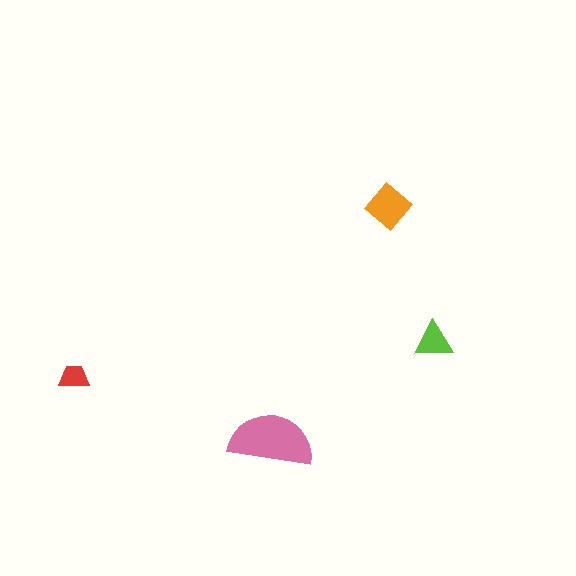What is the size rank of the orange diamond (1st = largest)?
2nd.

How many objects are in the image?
There are 4 objects in the image.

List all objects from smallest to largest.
The red trapezoid, the lime triangle, the orange diamond, the pink semicircle.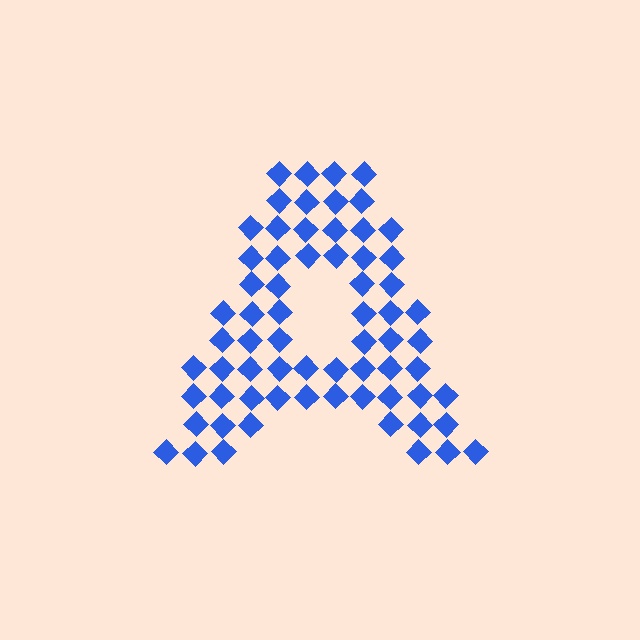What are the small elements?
The small elements are diamonds.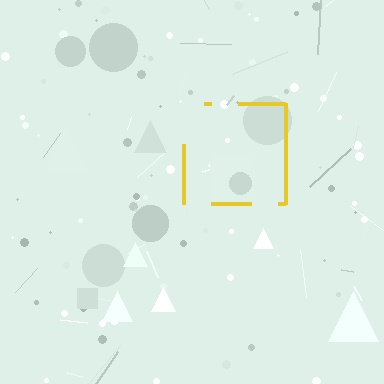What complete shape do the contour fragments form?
The contour fragments form a square.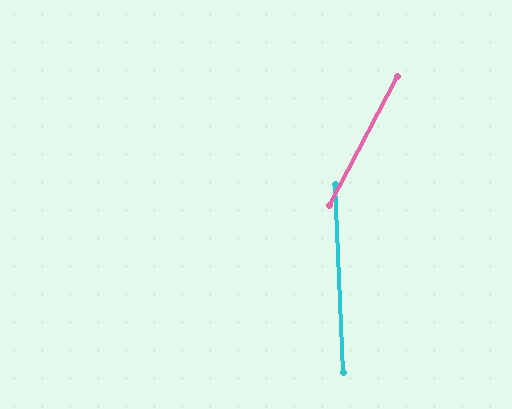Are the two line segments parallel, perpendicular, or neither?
Neither parallel nor perpendicular — they differ by about 30°.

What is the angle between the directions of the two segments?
Approximately 30 degrees.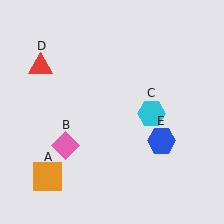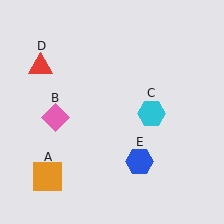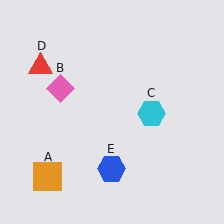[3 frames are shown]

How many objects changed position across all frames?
2 objects changed position: pink diamond (object B), blue hexagon (object E).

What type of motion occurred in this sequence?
The pink diamond (object B), blue hexagon (object E) rotated clockwise around the center of the scene.